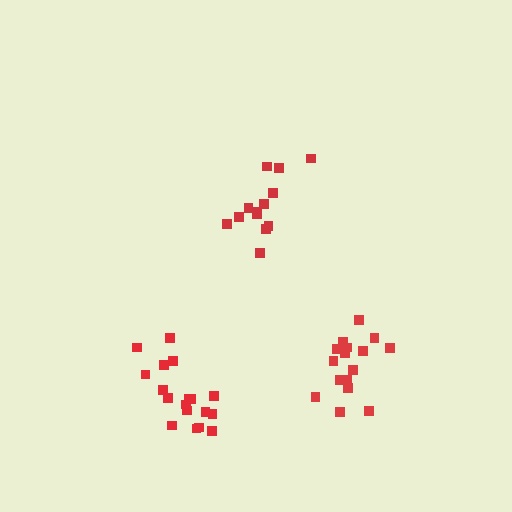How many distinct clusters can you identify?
There are 3 distinct clusters.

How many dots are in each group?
Group 1: 17 dots, Group 2: 13 dots, Group 3: 18 dots (48 total).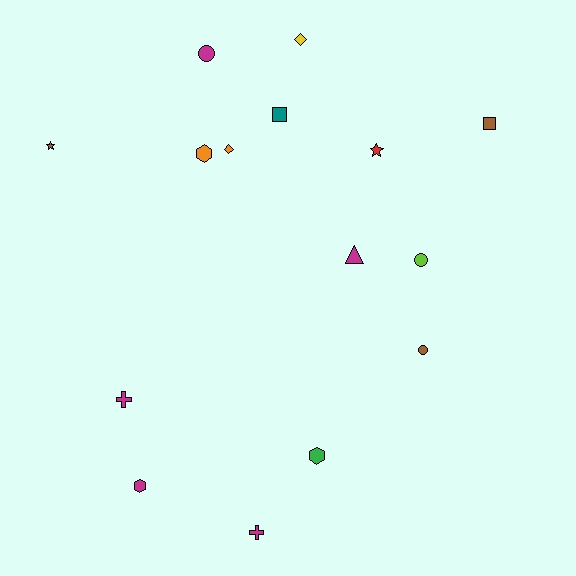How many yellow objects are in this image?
There is 1 yellow object.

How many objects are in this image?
There are 15 objects.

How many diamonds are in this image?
There are 2 diamonds.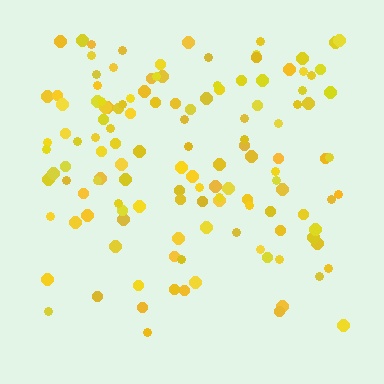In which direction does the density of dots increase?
From bottom to top, with the top side densest.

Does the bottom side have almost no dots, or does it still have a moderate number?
Still a moderate number, just noticeably fewer than the top.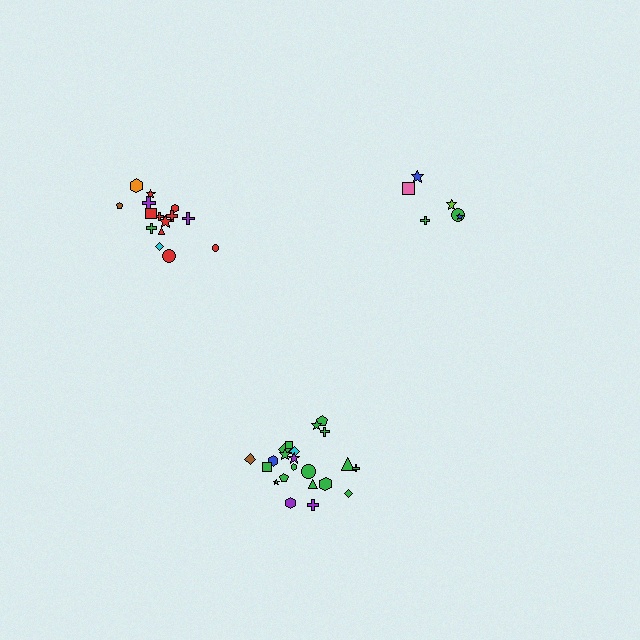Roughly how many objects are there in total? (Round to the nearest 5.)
Roughly 45 objects in total.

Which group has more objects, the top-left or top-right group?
The top-left group.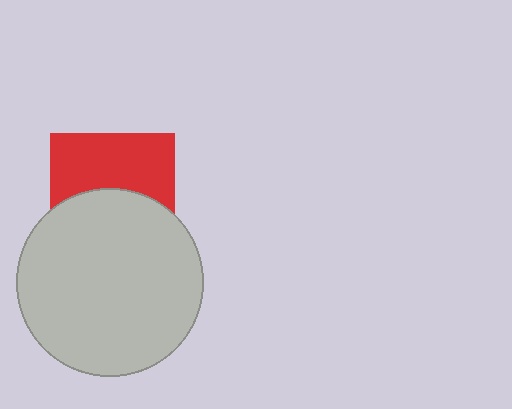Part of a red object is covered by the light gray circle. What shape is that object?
It is a square.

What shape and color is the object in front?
The object in front is a light gray circle.